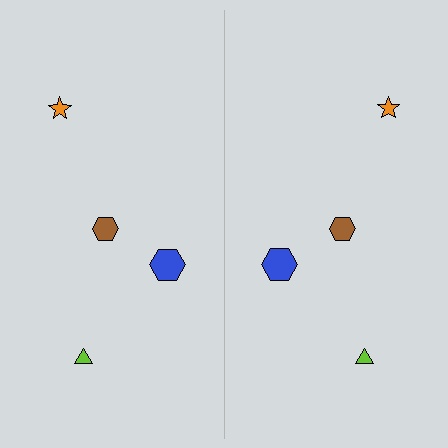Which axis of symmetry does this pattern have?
The pattern has a vertical axis of symmetry running through the center of the image.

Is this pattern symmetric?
Yes, this pattern has bilateral (reflection) symmetry.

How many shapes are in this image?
There are 8 shapes in this image.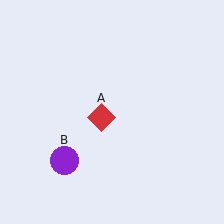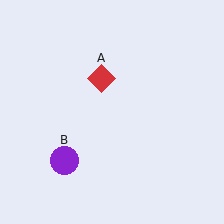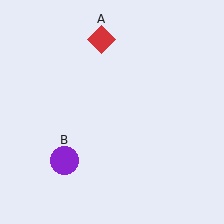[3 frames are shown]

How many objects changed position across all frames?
1 object changed position: red diamond (object A).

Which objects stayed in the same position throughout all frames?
Purple circle (object B) remained stationary.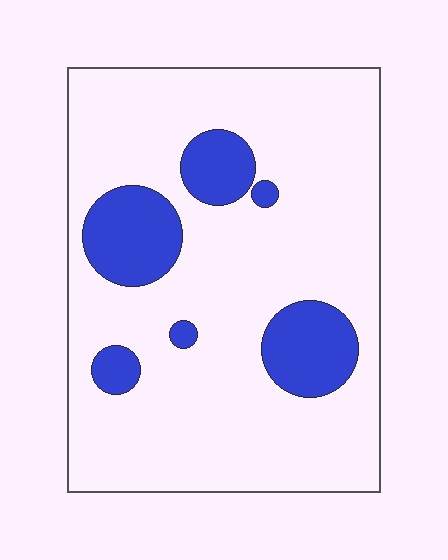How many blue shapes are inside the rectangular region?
6.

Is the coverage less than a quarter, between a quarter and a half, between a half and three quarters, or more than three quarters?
Less than a quarter.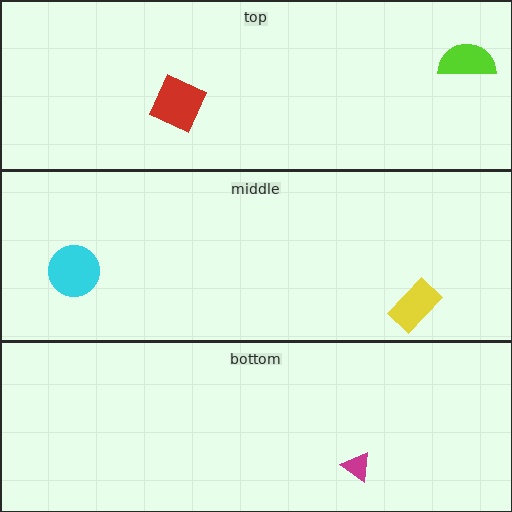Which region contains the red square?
The top region.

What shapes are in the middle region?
The cyan circle, the yellow rectangle.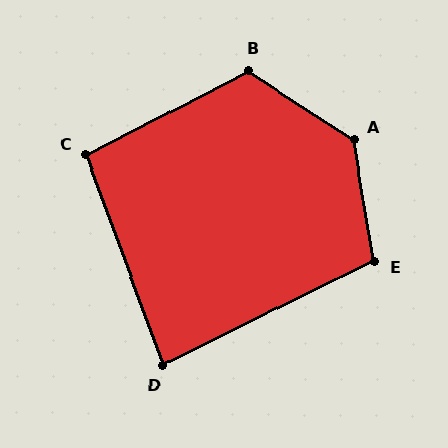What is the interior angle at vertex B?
Approximately 120 degrees (obtuse).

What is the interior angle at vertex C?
Approximately 97 degrees (obtuse).